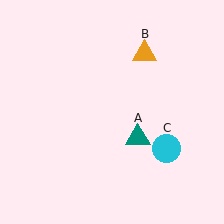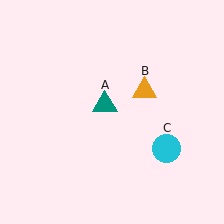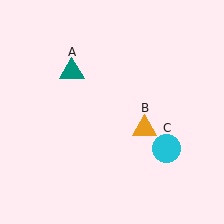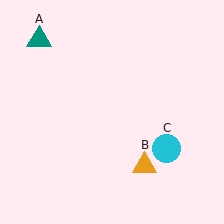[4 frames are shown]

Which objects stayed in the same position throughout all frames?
Cyan circle (object C) remained stationary.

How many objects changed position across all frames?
2 objects changed position: teal triangle (object A), orange triangle (object B).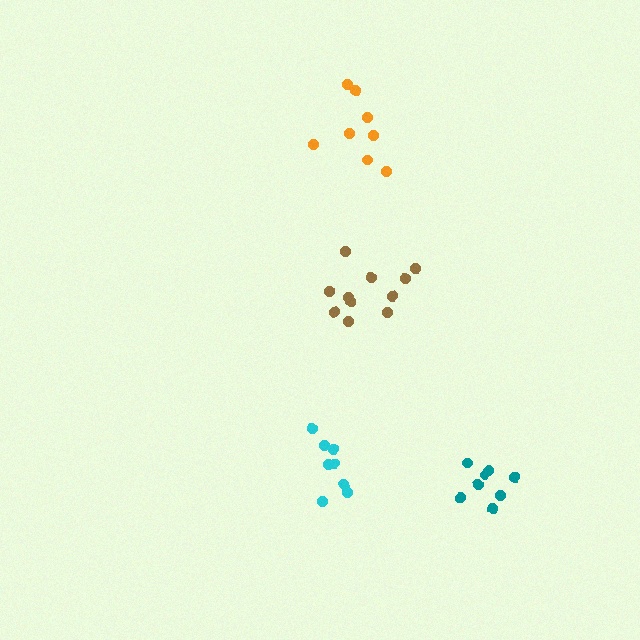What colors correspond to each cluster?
The clusters are colored: brown, cyan, orange, teal.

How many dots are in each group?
Group 1: 11 dots, Group 2: 8 dots, Group 3: 8 dots, Group 4: 8 dots (35 total).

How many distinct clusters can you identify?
There are 4 distinct clusters.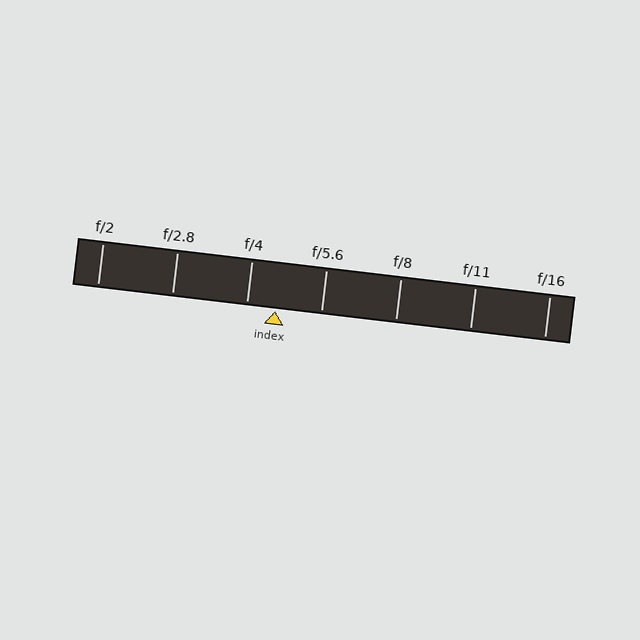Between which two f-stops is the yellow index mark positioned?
The index mark is between f/4 and f/5.6.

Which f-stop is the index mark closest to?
The index mark is closest to f/4.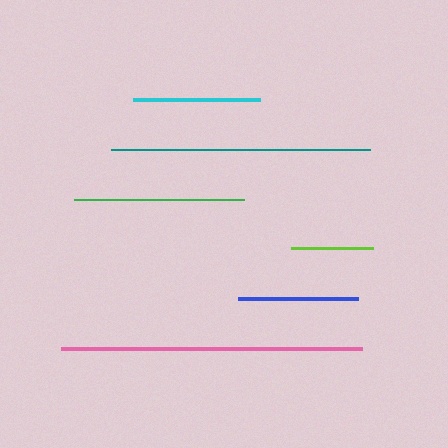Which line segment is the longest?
The pink line is the longest at approximately 301 pixels.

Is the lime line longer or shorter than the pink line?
The pink line is longer than the lime line.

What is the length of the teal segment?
The teal segment is approximately 259 pixels long.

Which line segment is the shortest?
The lime line is the shortest at approximately 83 pixels.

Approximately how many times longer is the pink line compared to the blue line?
The pink line is approximately 2.5 times the length of the blue line.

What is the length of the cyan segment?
The cyan segment is approximately 127 pixels long.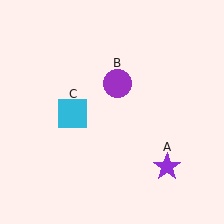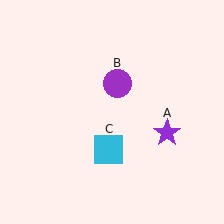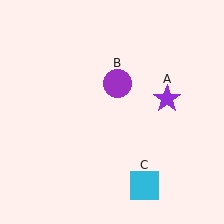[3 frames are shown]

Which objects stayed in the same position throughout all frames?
Purple circle (object B) remained stationary.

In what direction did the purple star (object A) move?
The purple star (object A) moved up.